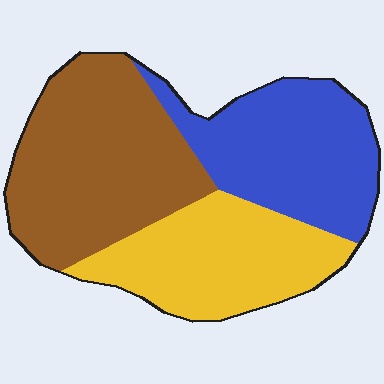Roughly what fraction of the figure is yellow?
Yellow takes up about one third (1/3) of the figure.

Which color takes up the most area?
Brown, at roughly 40%.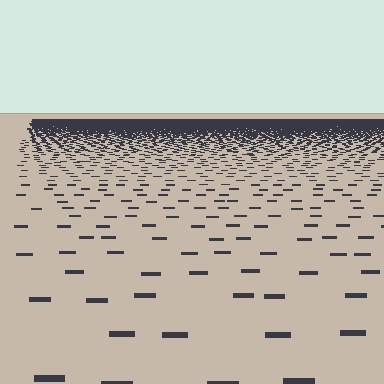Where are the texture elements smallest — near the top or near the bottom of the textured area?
Near the top.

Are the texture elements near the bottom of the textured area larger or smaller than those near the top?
Larger. Near the bottom, elements are closer to the viewer and appear at a bigger on-screen size.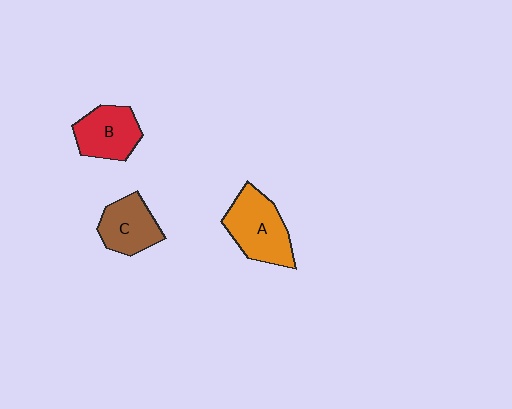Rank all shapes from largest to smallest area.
From largest to smallest: A (orange), B (red), C (brown).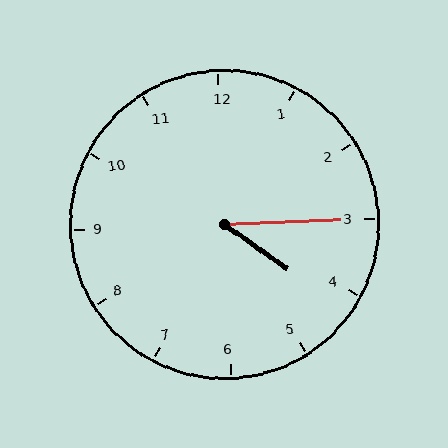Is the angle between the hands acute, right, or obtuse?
It is acute.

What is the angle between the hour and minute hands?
Approximately 38 degrees.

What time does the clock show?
4:15.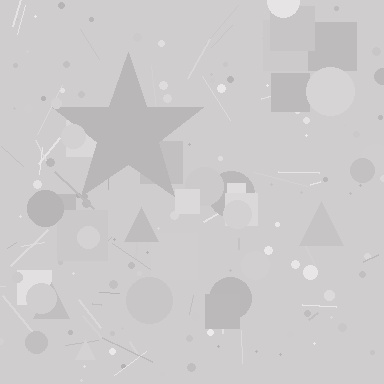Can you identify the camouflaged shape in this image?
The camouflaged shape is a star.